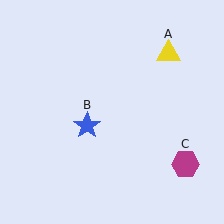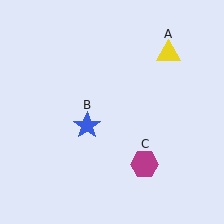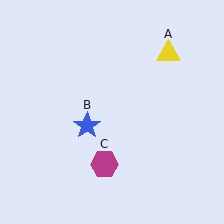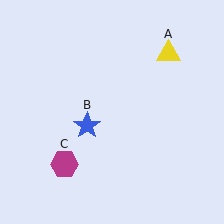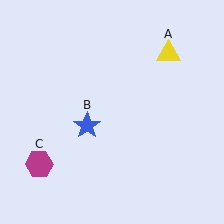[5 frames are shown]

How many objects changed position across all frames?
1 object changed position: magenta hexagon (object C).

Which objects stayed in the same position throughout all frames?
Yellow triangle (object A) and blue star (object B) remained stationary.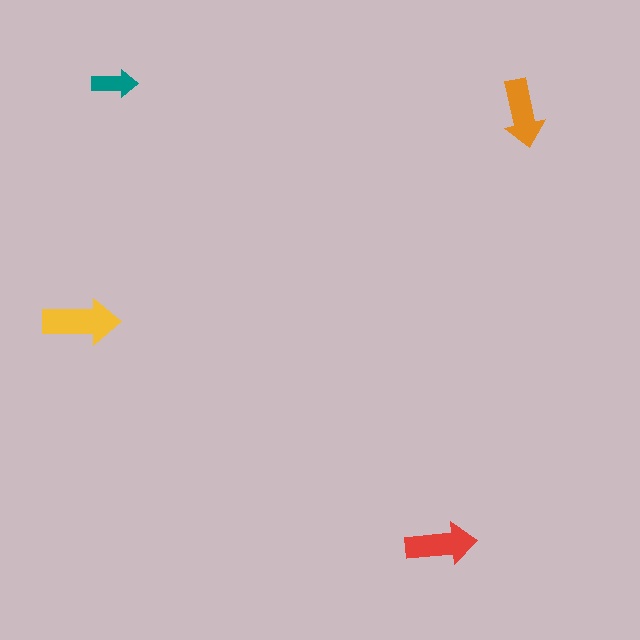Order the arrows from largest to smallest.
the yellow one, the red one, the orange one, the teal one.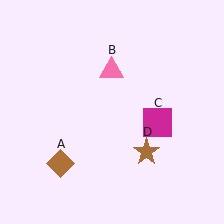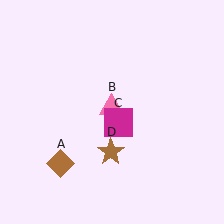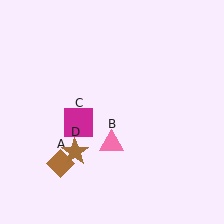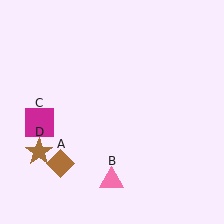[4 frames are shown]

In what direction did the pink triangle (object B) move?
The pink triangle (object B) moved down.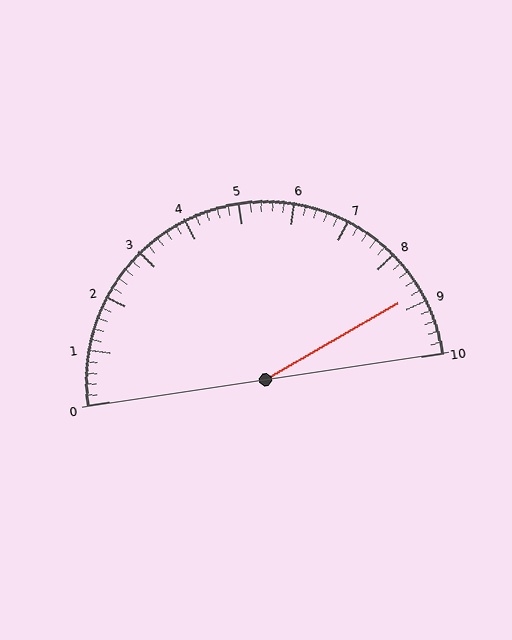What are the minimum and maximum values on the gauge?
The gauge ranges from 0 to 10.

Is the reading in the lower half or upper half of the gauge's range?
The reading is in the upper half of the range (0 to 10).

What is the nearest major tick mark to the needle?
The nearest major tick mark is 9.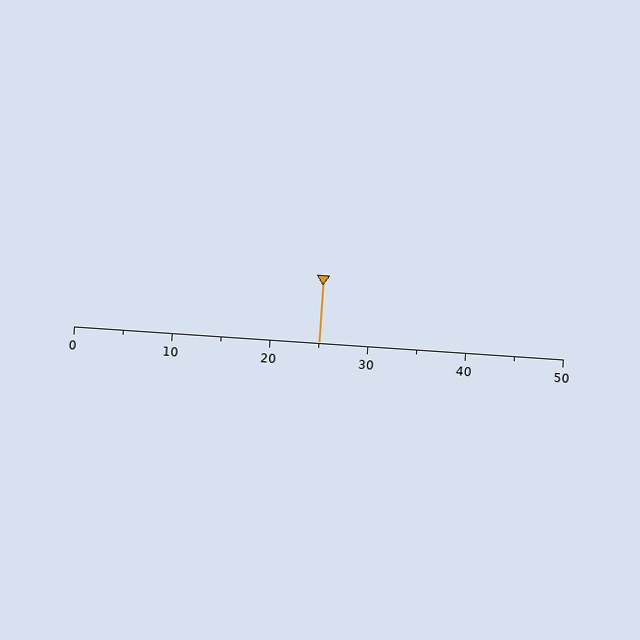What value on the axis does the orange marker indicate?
The marker indicates approximately 25.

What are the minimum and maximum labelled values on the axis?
The axis runs from 0 to 50.